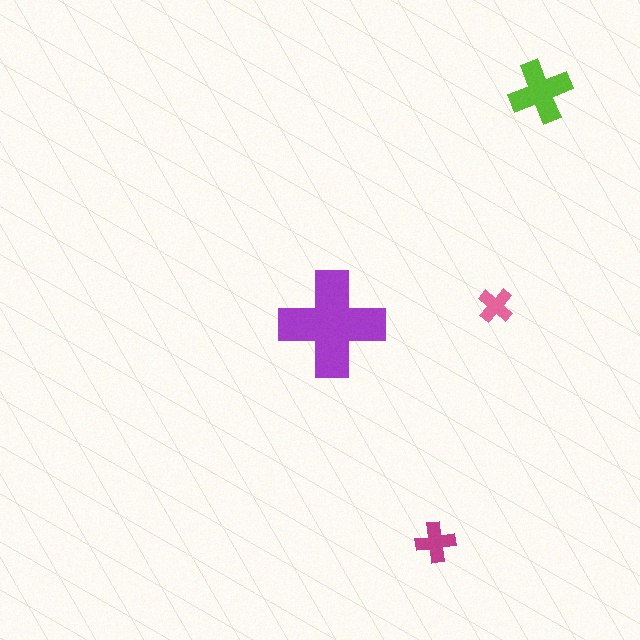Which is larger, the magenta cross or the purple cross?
The purple one.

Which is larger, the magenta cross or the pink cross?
The magenta one.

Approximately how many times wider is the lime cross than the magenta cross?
About 1.5 times wider.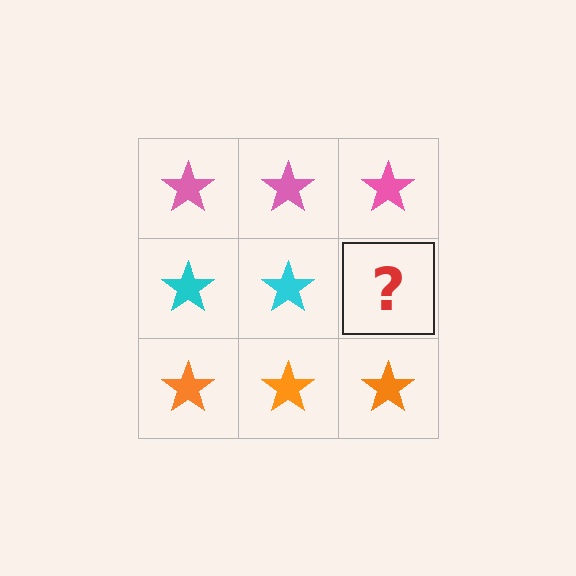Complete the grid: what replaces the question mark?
The question mark should be replaced with a cyan star.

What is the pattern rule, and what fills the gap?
The rule is that each row has a consistent color. The gap should be filled with a cyan star.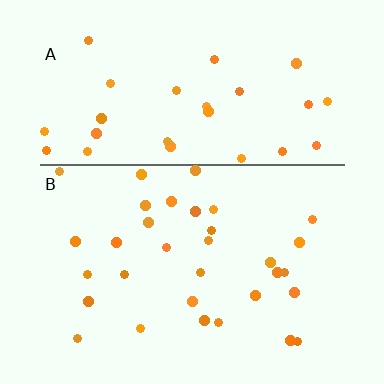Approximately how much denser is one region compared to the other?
Approximately 1.1× — region B over region A.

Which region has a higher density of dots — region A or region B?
B (the bottom).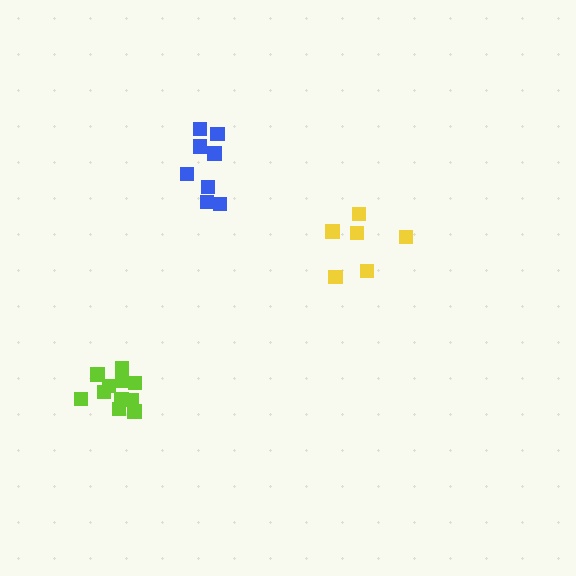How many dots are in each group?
Group 1: 6 dots, Group 2: 12 dots, Group 3: 8 dots (26 total).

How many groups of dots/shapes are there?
There are 3 groups.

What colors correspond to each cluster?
The clusters are colored: yellow, lime, blue.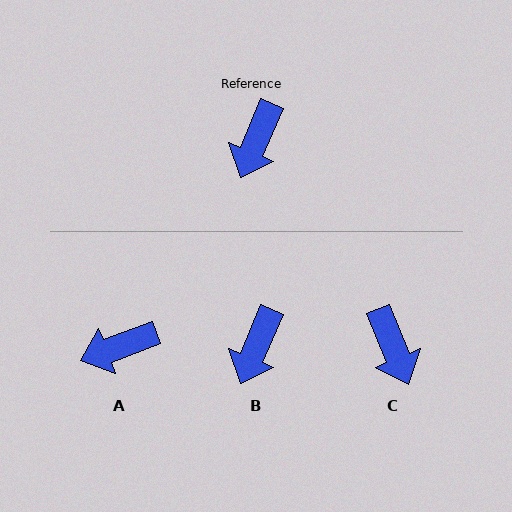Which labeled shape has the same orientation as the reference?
B.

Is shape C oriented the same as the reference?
No, it is off by about 45 degrees.